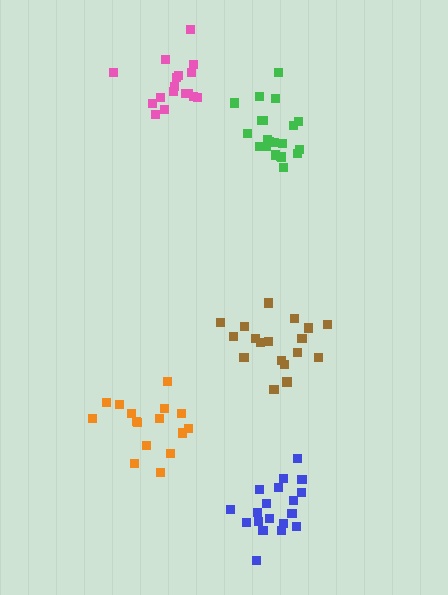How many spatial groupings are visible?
There are 5 spatial groupings.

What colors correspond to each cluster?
The clusters are colored: orange, pink, green, blue, brown.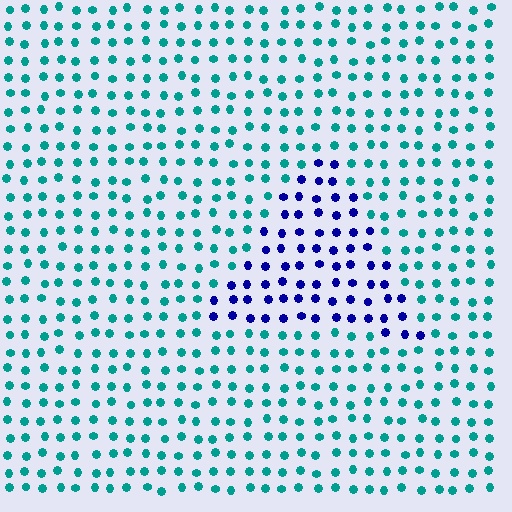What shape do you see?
I see a triangle.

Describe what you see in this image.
The image is filled with small teal elements in a uniform arrangement. A triangle-shaped region is visible where the elements are tinted to a slightly different hue, forming a subtle color boundary.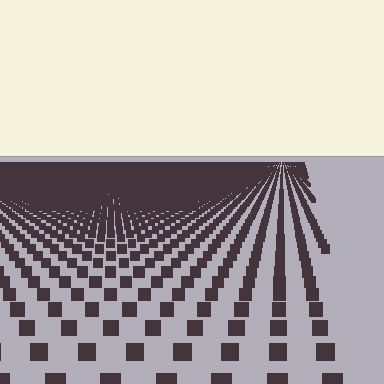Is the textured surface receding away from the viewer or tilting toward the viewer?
The surface is receding away from the viewer. Texture elements get smaller and denser toward the top.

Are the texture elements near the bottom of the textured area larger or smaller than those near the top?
Larger. Near the bottom, elements are closer to the viewer and appear at a bigger on-screen size.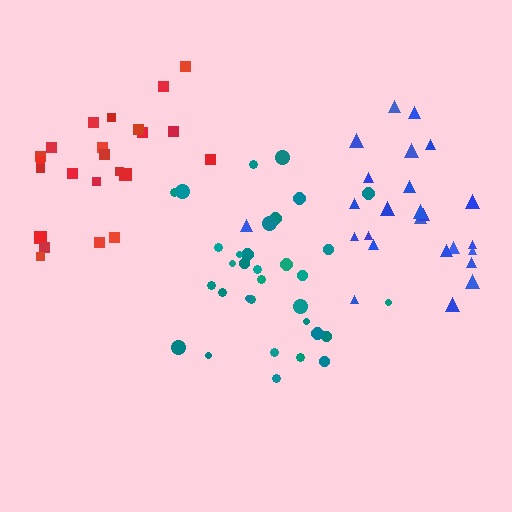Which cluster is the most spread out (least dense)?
Blue.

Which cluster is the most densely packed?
Red.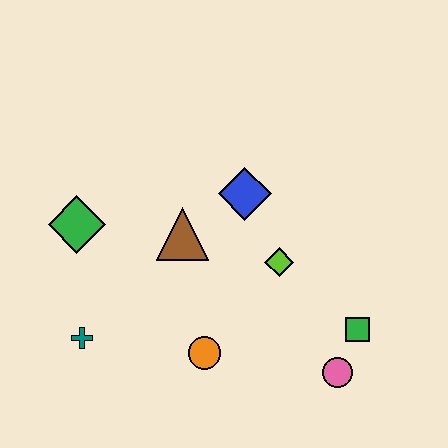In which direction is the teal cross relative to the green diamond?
The teal cross is below the green diamond.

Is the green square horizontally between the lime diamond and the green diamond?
No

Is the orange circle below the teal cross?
Yes